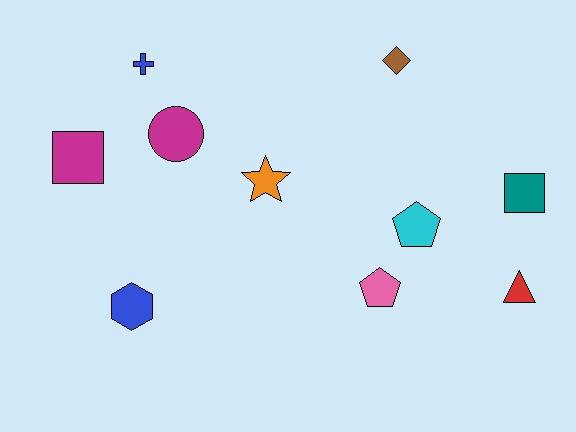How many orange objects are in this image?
There is 1 orange object.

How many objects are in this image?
There are 10 objects.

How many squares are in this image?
There are 2 squares.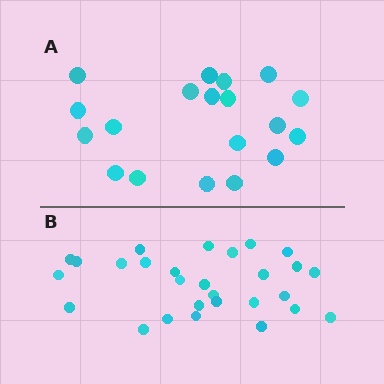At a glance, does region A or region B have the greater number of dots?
Region B (the bottom region) has more dots.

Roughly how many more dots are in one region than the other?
Region B has roughly 8 or so more dots than region A.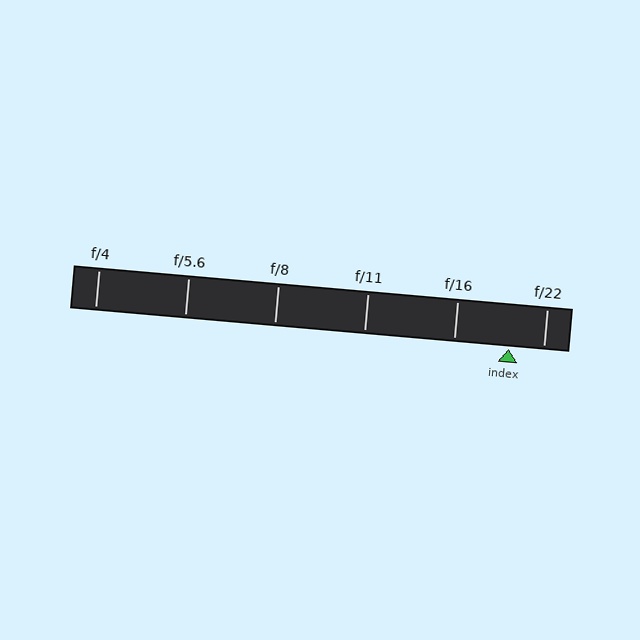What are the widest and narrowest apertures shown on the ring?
The widest aperture shown is f/4 and the narrowest is f/22.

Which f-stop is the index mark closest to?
The index mark is closest to f/22.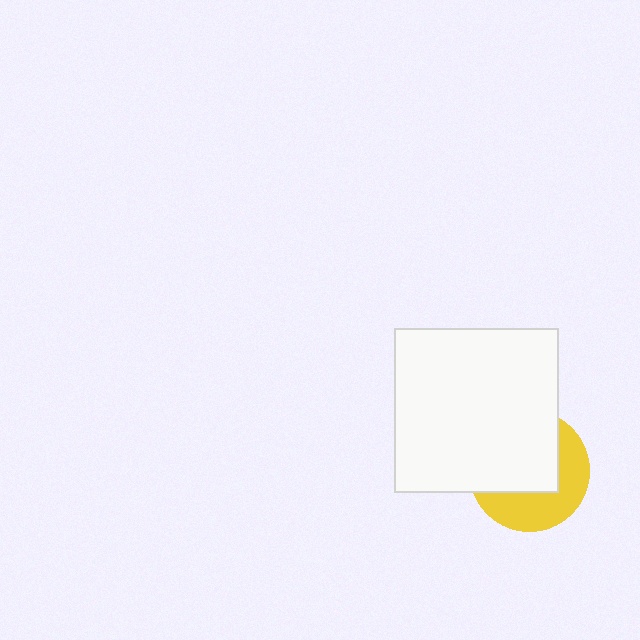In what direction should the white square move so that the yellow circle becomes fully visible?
The white square should move toward the upper-left. That is the shortest direction to clear the overlap and leave the yellow circle fully visible.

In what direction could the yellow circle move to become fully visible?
The yellow circle could move toward the lower-right. That would shift it out from behind the white square entirely.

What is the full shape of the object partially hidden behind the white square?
The partially hidden object is a yellow circle.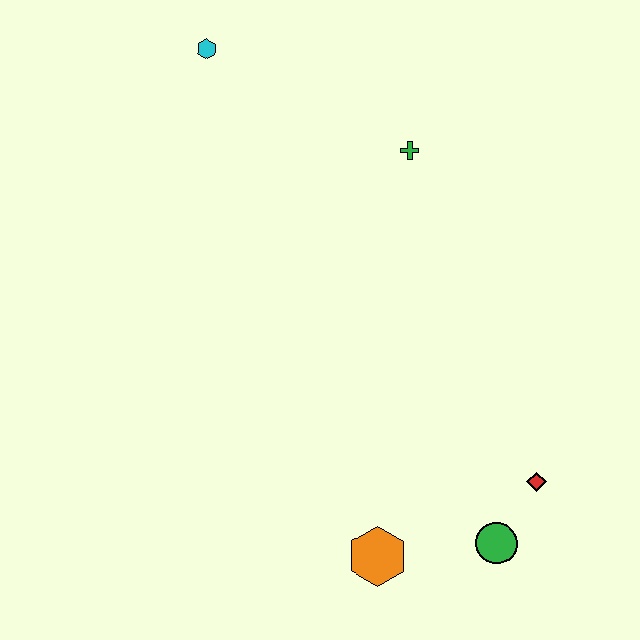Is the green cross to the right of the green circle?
No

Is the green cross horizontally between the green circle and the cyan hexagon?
Yes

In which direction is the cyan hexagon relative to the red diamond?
The cyan hexagon is above the red diamond.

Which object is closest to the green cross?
The cyan hexagon is closest to the green cross.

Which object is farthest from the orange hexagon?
The cyan hexagon is farthest from the orange hexagon.